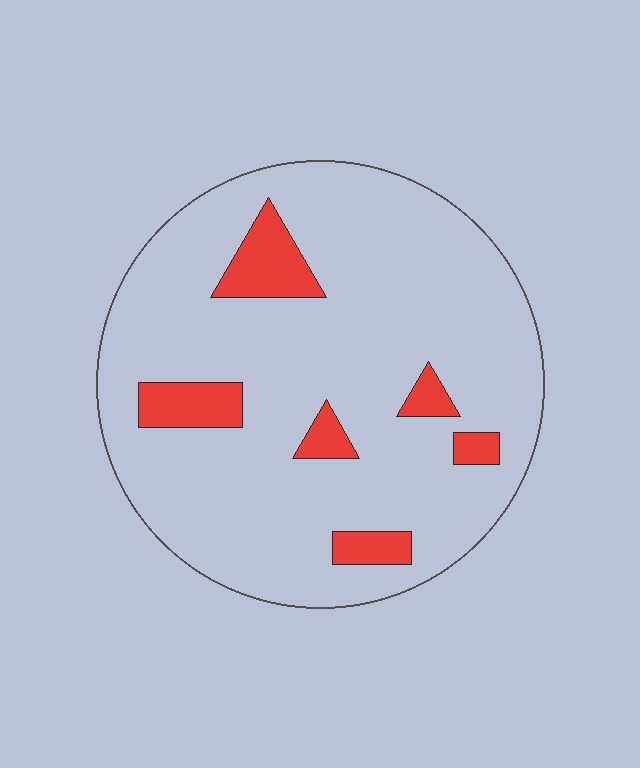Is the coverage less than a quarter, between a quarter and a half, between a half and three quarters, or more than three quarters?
Less than a quarter.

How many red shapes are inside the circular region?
6.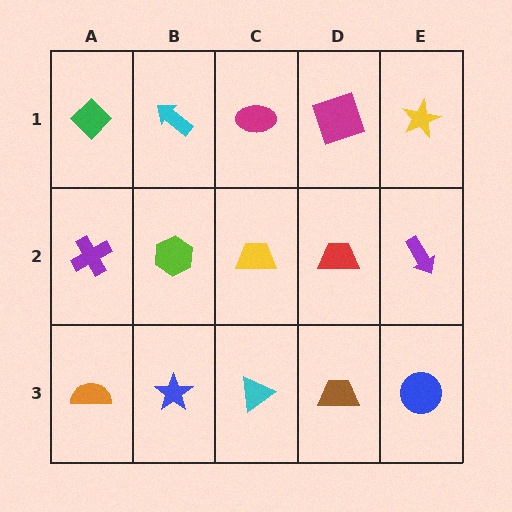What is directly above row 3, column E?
A purple arrow.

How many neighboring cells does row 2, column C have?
4.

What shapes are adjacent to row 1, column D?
A red trapezoid (row 2, column D), a magenta ellipse (row 1, column C), a yellow star (row 1, column E).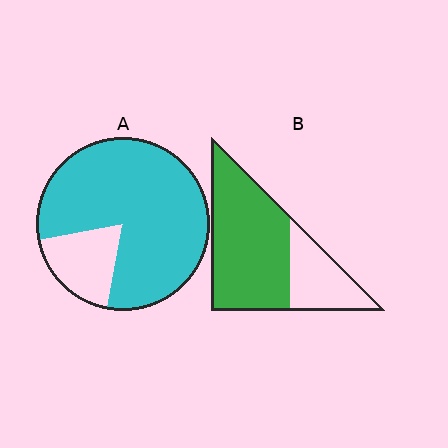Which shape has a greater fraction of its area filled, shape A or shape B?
Shape A.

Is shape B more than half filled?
Yes.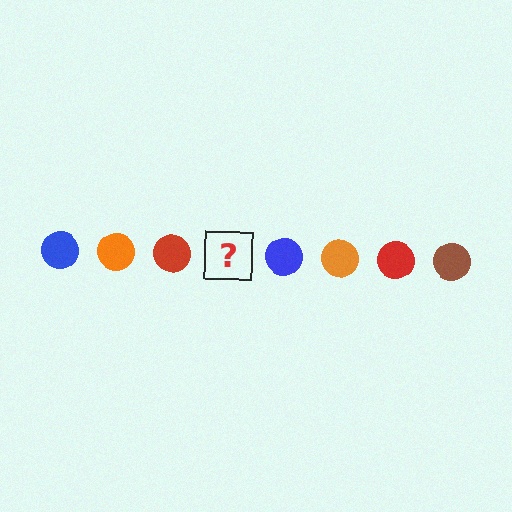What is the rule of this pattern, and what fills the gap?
The rule is that the pattern cycles through blue, orange, red, brown circles. The gap should be filled with a brown circle.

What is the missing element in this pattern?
The missing element is a brown circle.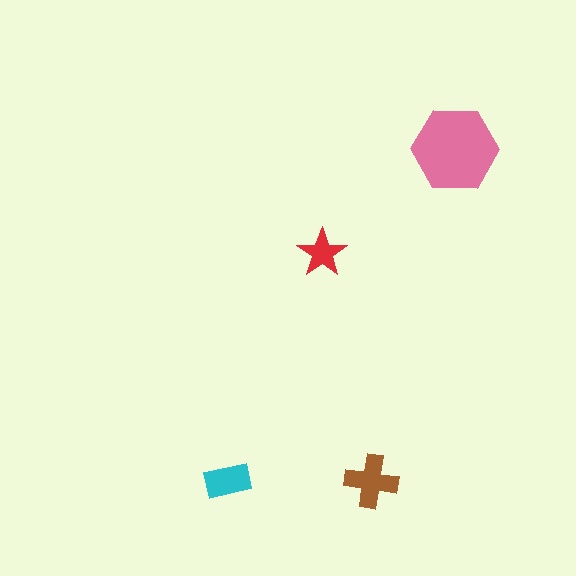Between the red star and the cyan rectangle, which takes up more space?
The cyan rectangle.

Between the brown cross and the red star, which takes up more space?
The brown cross.